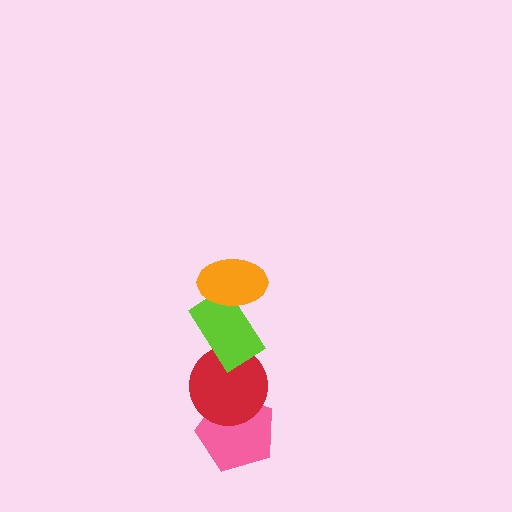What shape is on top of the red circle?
The lime rectangle is on top of the red circle.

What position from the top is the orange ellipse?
The orange ellipse is 1st from the top.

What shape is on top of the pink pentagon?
The red circle is on top of the pink pentagon.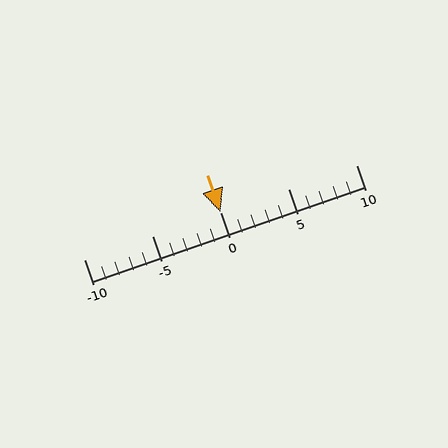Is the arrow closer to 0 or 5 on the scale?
The arrow is closer to 0.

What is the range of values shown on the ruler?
The ruler shows values from -10 to 10.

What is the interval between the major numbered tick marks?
The major tick marks are spaced 5 units apart.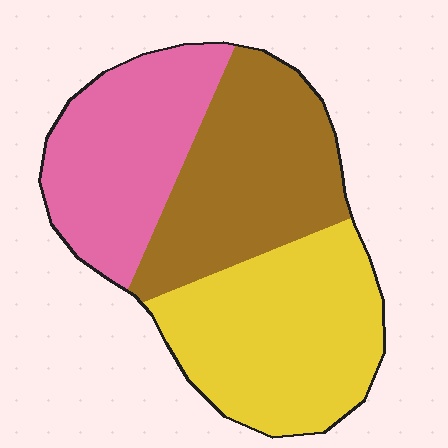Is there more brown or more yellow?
Yellow.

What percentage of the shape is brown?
Brown takes up about one third (1/3) of the shape.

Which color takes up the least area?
Pink, at roughly 30%.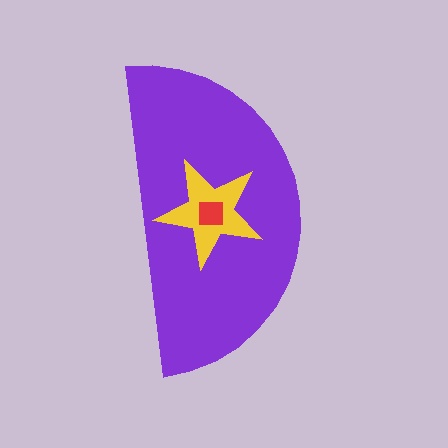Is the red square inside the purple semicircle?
Yes.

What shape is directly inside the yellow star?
The red square.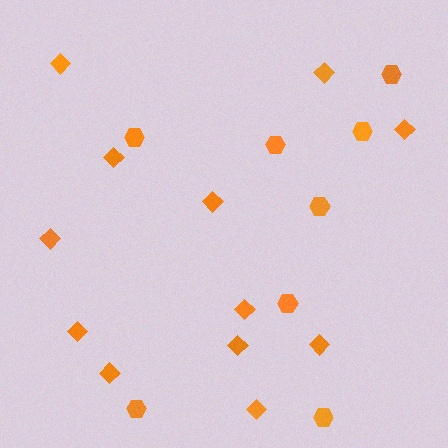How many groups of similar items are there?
There are 2 groups: one group of diamonds (12) and one group of hexagons (8).